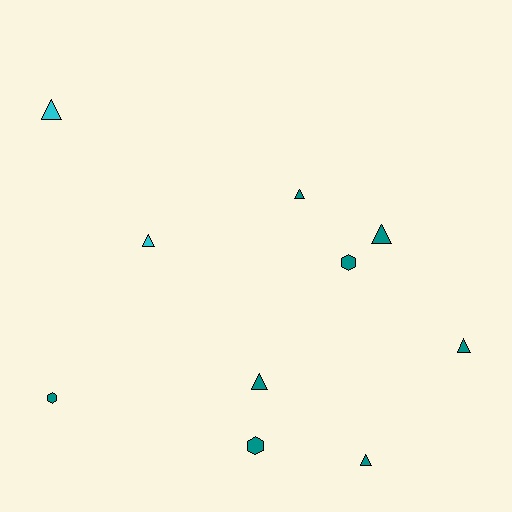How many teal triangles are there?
There are 5 teal triangles.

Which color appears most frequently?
Teal, with 8 objects.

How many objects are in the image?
There are 10 objects.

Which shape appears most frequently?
Triangle, with 7 objects.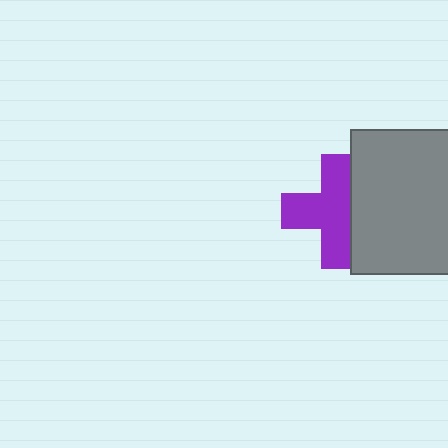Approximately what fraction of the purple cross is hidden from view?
Roughly 31% of the purple cross is hidden behind the gray rectangle.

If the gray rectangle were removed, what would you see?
You would see the complete purple cross.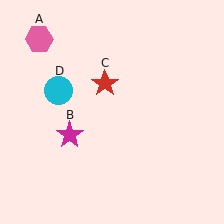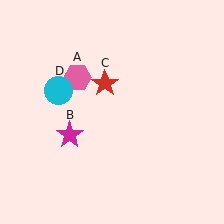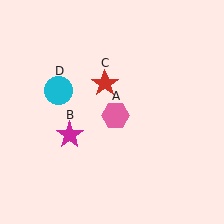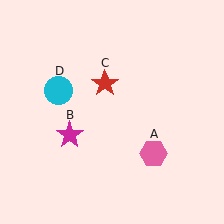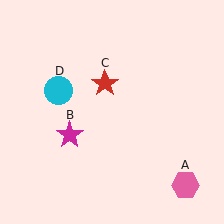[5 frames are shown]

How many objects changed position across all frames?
1 object changed position: pink hexagon (object A).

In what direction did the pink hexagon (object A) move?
The pink hexagon (object A) moved down and to the right.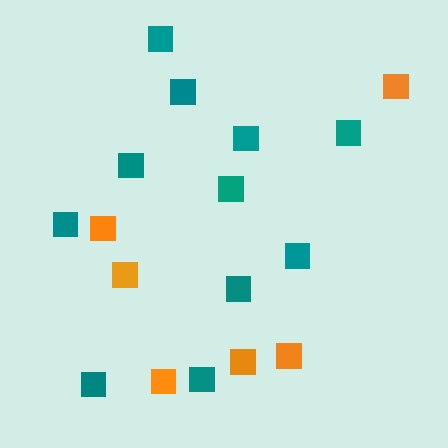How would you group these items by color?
There are 2 groups: one group of teal squares (11) and one group of orange squares (6).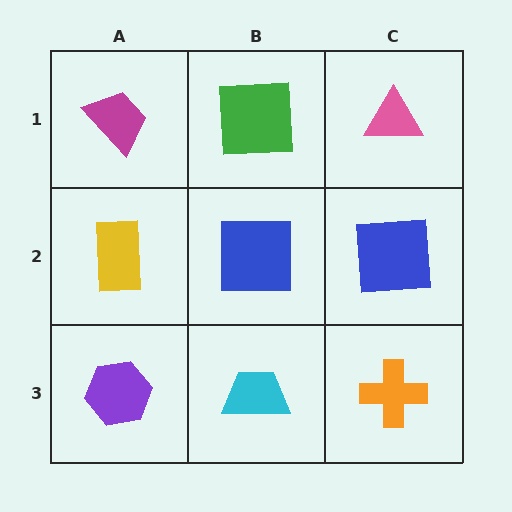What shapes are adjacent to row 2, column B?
A green square (row 1, column B), a cyan trapezoid (row 3, column B), a yellow rectangle (row 2, column A), a blue square (row 2, column C).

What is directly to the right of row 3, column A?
A cyan trapezoid.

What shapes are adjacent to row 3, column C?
A blue square (row 2, column C), a cyan trapezoid (row 3, column B).